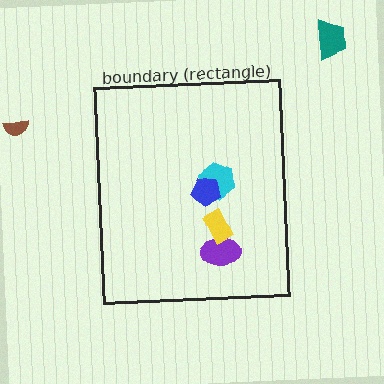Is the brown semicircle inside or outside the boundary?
Outside.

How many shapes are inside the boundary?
4 inside, 2 outside.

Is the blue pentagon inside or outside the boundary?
Inside.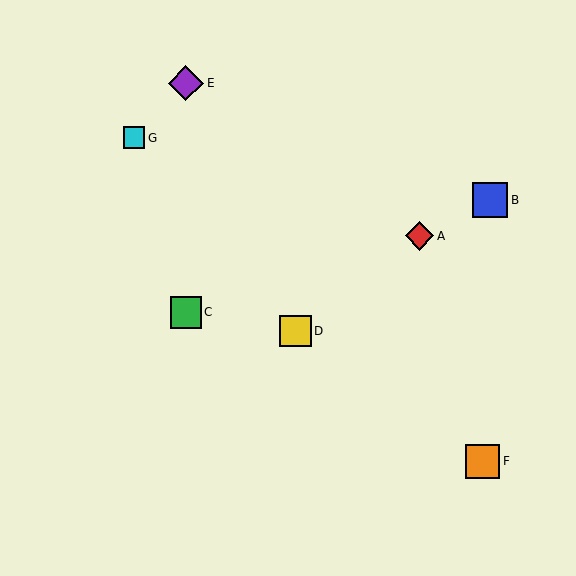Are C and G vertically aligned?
No, C is at x≈186 and G is at x≈134.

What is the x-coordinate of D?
Object D is at x≈296.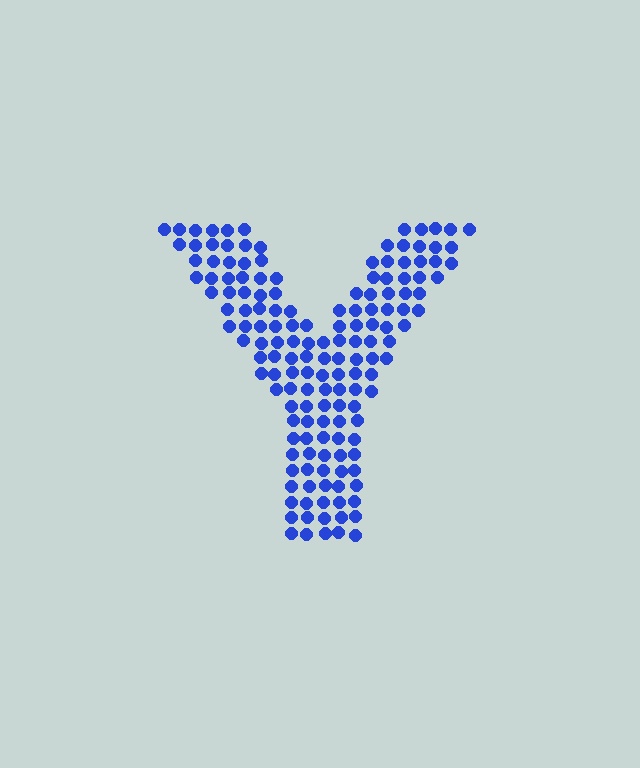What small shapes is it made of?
It is made of small circles.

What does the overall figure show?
The overall figure shows the letter Y.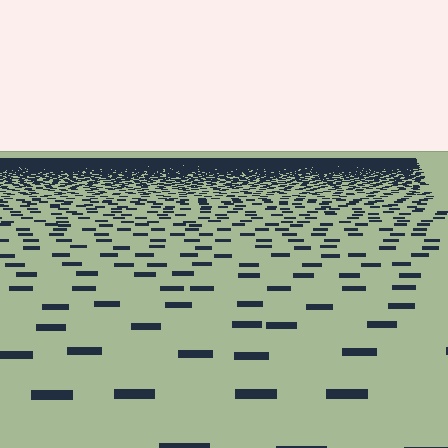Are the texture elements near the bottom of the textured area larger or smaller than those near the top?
Larger. Near the bottom, elements are closer to the viewer and appear at a bigger on-screen size.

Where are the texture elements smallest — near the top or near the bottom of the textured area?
Near the top.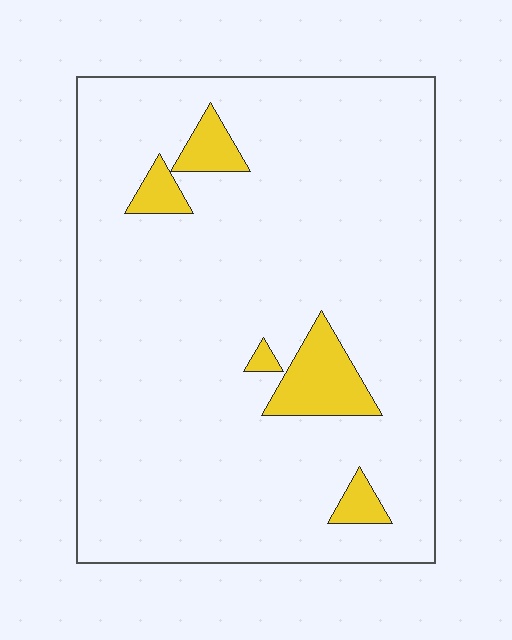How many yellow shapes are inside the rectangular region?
5.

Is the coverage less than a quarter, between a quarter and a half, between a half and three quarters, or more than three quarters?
Less than a quarter.